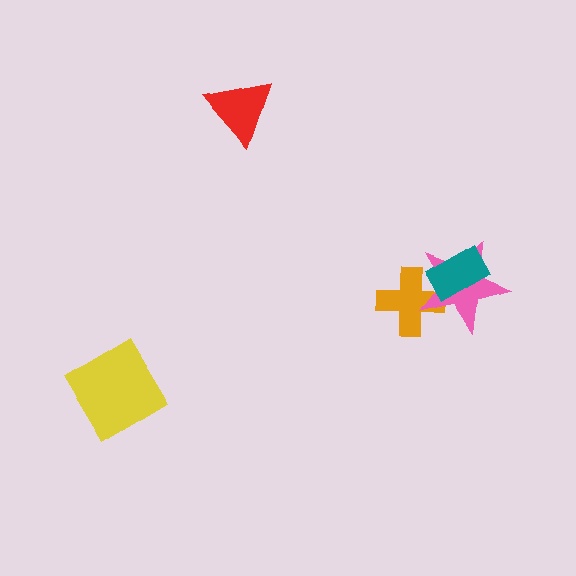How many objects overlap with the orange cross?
2 objects overlap with the orange cross.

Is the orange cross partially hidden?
Yes, it is partially covered by another shape.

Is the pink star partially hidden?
Yes, it is partially covered by another shape.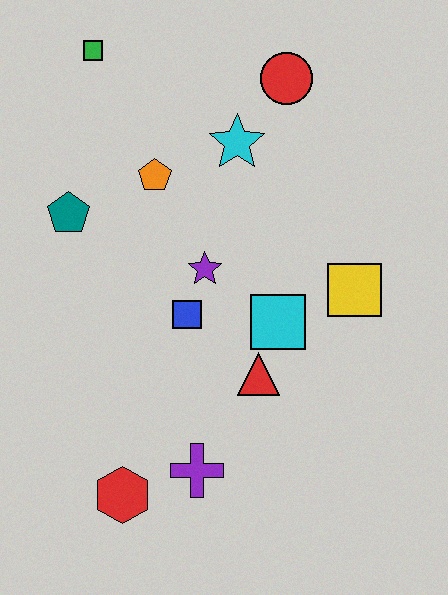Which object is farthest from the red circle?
The red hexagon is farthest from the red circle.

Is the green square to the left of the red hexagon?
Yes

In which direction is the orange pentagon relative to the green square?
The orange pentagon is below the green square.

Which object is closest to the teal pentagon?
The orange pentagon is closest to the teal pentagon.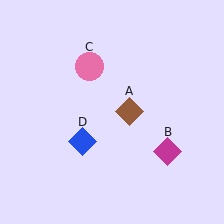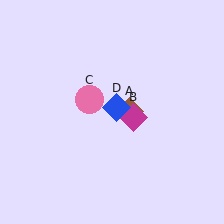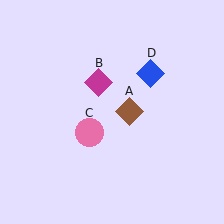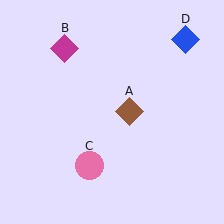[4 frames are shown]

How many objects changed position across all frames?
3 objects changed position: magenta diamond (object B), pink circle (object C), blue diamond (object D).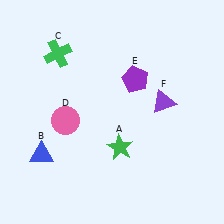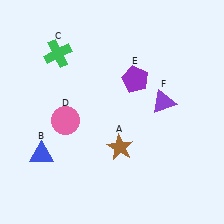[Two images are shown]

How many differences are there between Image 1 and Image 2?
There is 1 difference between the two images.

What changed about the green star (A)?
In Image 1, A is green. In Image 2, it changed to brown.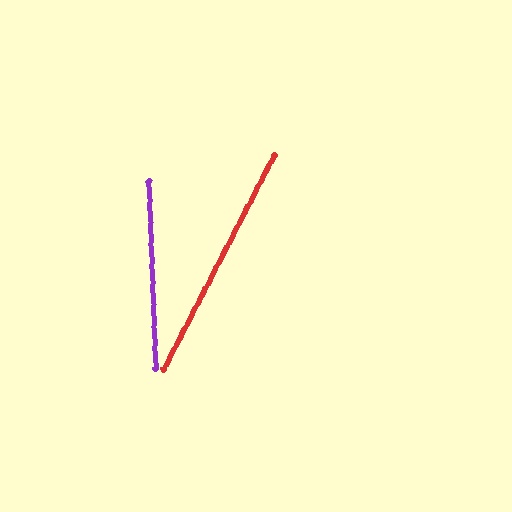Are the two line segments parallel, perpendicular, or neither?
Neither parallel nor perpendicular — they differ by about 30°.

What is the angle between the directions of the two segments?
Approximately 30 degrees.